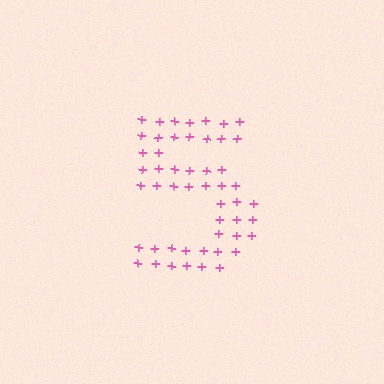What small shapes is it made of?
It is made of small plus signs.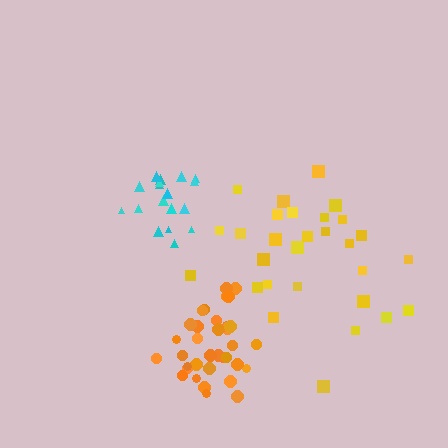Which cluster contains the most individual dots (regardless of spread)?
Orange (35).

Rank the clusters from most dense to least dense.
orange, cyan, yellow.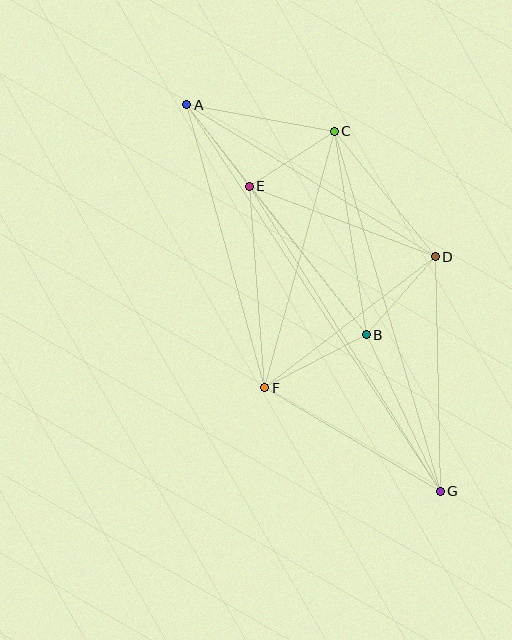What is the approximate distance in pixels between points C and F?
The distance between C and F is approximately 266 pixels.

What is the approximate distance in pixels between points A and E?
The distance between A and E is approximately 102 pixels.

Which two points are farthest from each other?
Points A and G are farthest from each other.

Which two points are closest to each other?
Points C and E are closest to each other.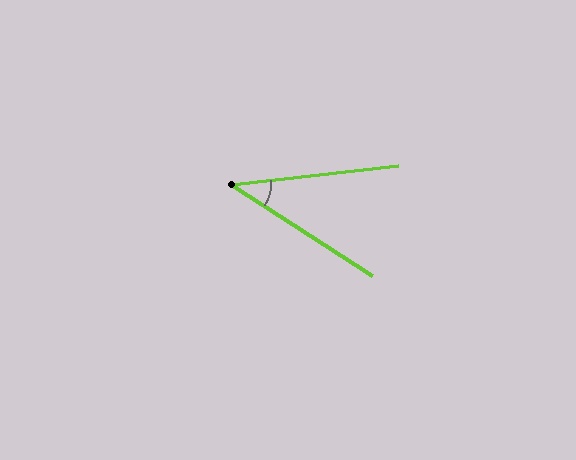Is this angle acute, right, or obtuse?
It is acute.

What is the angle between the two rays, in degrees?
Approximately 39 degrees.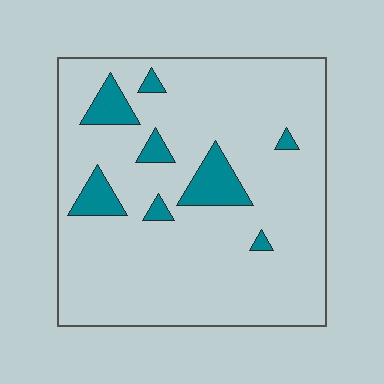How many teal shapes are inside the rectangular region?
8.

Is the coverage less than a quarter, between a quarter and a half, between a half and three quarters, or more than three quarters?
Less than a quarter.